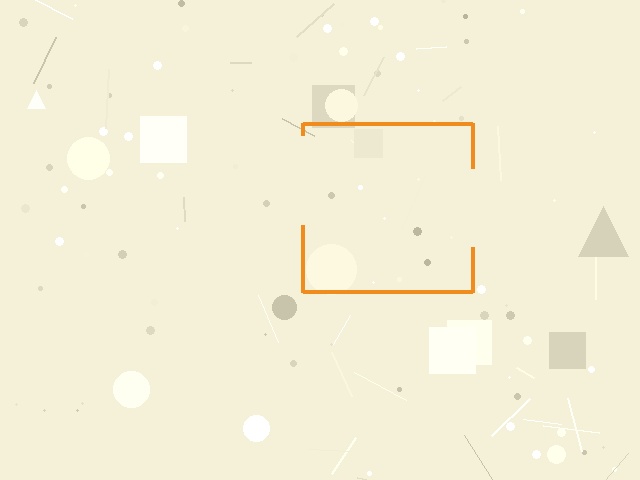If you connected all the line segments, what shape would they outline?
They would outline a square.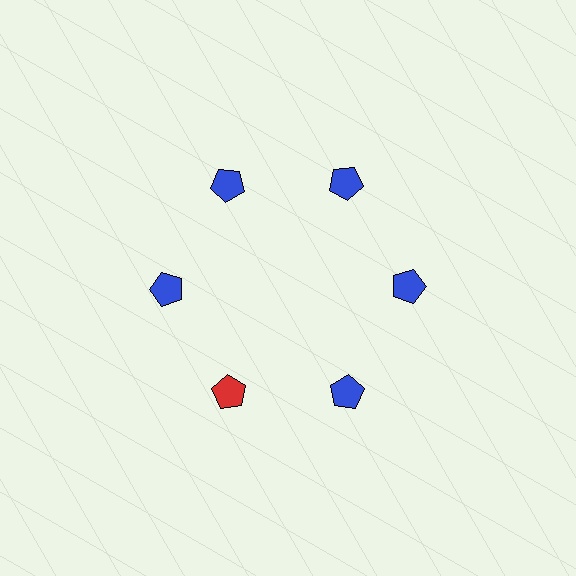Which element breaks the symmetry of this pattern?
The red pentagon at roughly the 7 o'clock position breaks the symmetry. All other shapes are blue pentagons.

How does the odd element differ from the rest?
It has a different color: red instead of blue.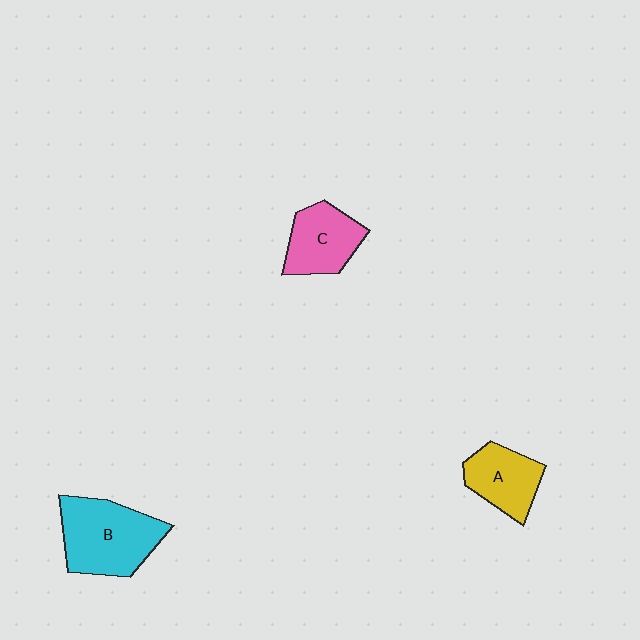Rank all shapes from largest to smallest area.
From largest to smallest: B (cyan), C (pink), A (yellow).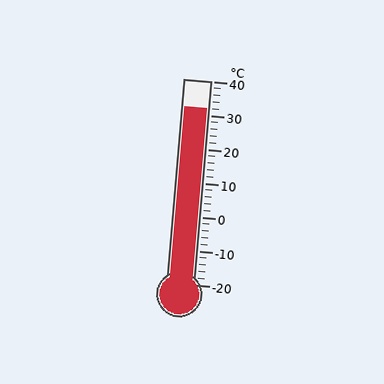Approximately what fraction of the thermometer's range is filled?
The thermometer is filled to approximately 85% of its range.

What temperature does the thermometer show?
The thermometer shows approximately 32°C.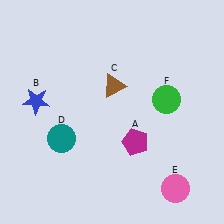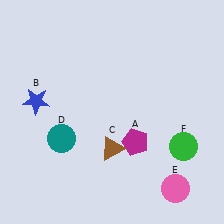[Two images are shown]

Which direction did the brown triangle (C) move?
The brown triangle (C) moved down.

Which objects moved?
The objects that moved are: the brown triangle (C), the green circle (F).